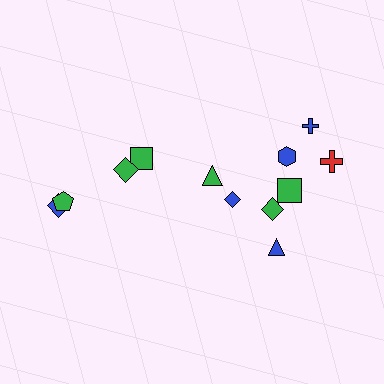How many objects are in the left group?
There are 4 objects.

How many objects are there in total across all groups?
There are 12 objects.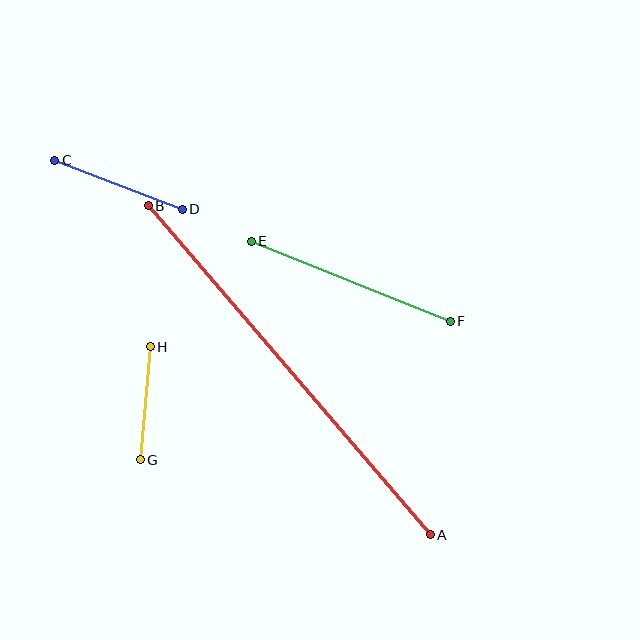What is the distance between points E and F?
The distance is approximately 215 pixels.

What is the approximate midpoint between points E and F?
The midpoint is at approximately (351, 281) pixels.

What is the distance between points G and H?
The distance is approximately 114 pixels.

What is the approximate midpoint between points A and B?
The midpoint is at approximately (289, 370) pixels.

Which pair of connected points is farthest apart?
Points A and B are farthest apart.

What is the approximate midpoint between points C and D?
The midpoint is at approximately (118, 185) pixels.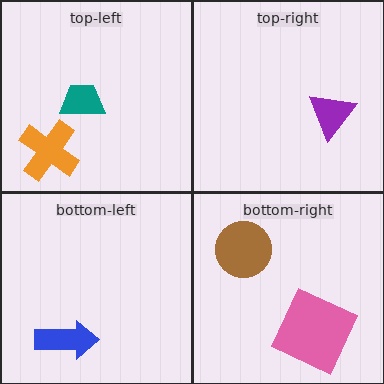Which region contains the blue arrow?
The bottom-left region.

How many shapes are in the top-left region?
2.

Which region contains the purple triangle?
The top-right region.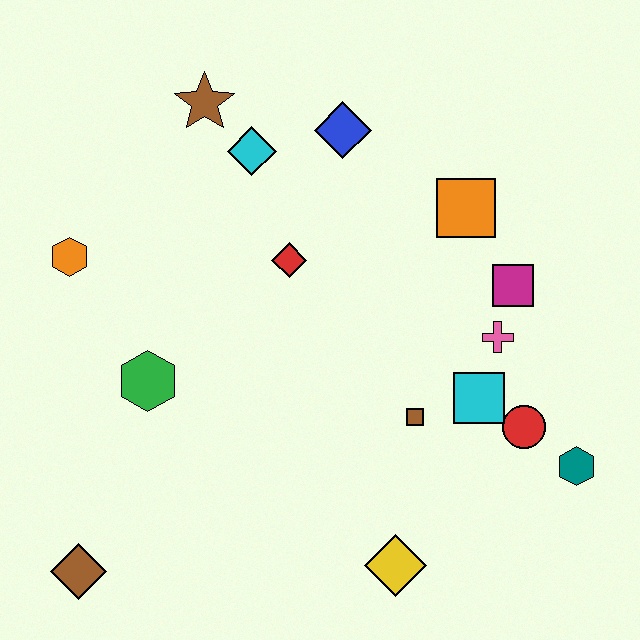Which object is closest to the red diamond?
The cyan diamond is closest to the red diamond.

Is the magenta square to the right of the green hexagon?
Yes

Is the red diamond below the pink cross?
No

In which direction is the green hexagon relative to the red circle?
The green hexagon is to the left of the red circle.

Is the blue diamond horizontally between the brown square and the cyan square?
No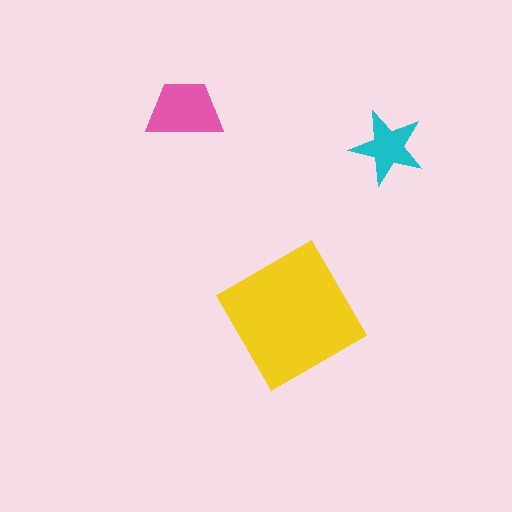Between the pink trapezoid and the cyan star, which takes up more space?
The pink trapezoid.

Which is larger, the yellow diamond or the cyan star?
The yellow diamond.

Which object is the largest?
The yellow diamond.